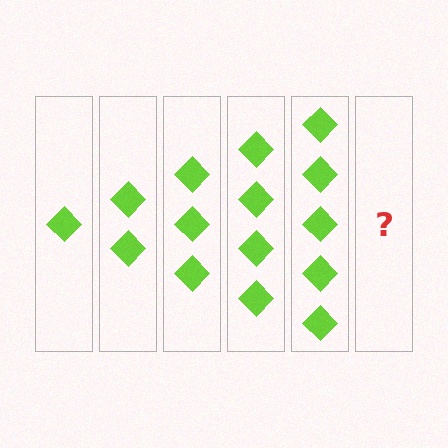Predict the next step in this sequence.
The next step is 6 diamonds.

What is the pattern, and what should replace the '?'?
The pattern is that each step adds one more diamond. The '?' should be 6 diamonds.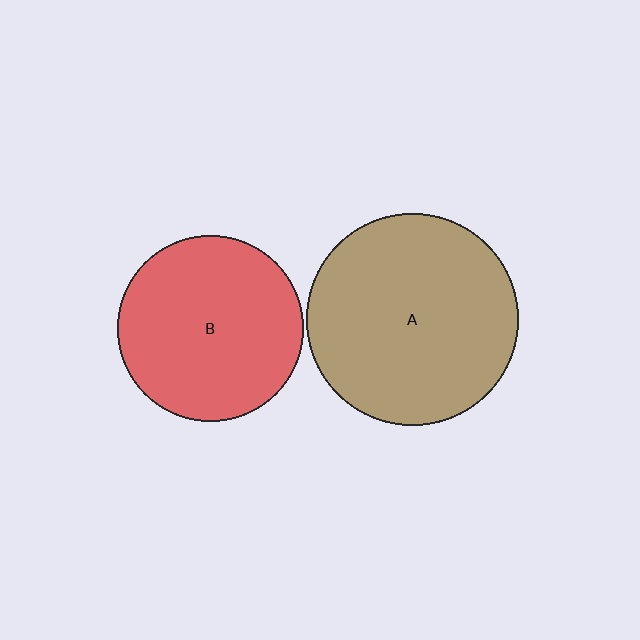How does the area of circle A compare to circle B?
Approximately 1.3 times.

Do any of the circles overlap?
No, none of the circles overlap.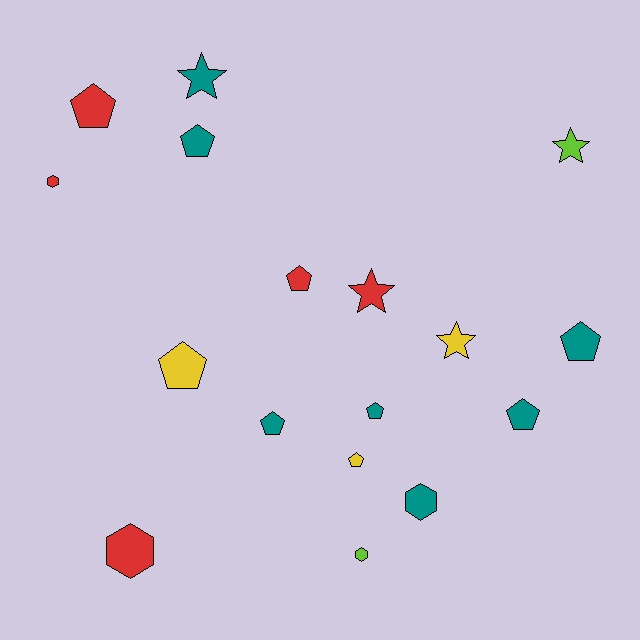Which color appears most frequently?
Teal, with 7 objects.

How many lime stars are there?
There is 1 lime star.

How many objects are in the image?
There are 17 objects.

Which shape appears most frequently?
Pentagon, with 9 objects.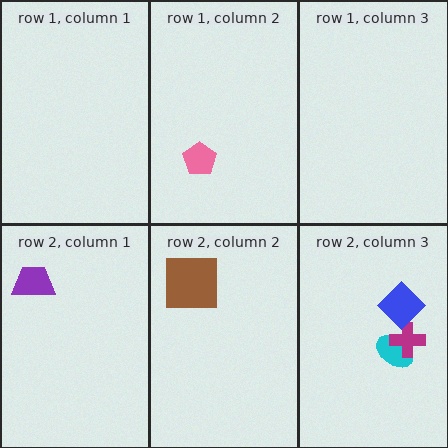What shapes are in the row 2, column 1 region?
The purple trapezoid.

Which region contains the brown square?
The row 2, column 2 region.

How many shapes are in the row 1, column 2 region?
1.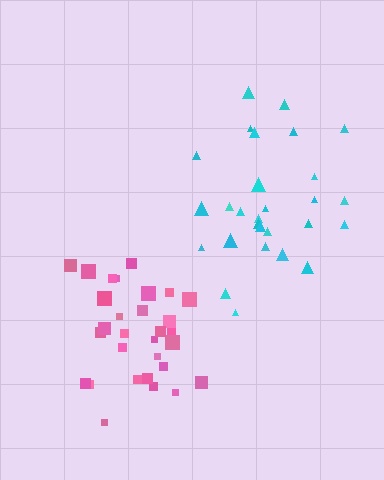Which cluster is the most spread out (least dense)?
Cyan.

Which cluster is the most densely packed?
Pink.